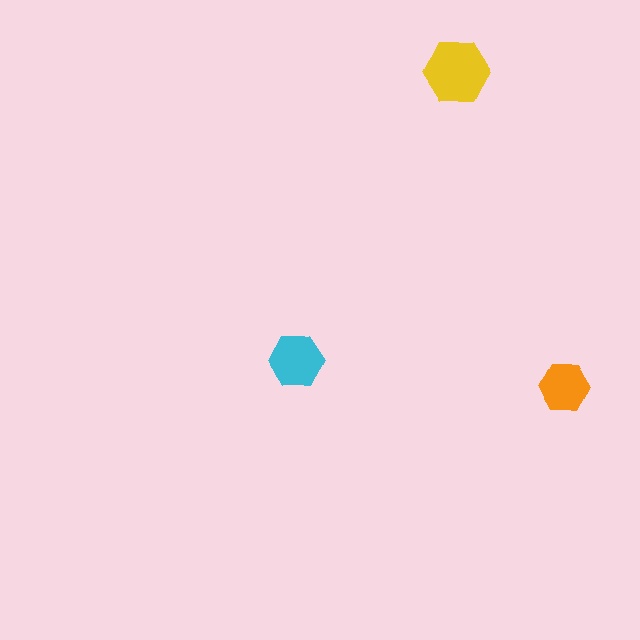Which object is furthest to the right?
The orange hexagon is rightmost.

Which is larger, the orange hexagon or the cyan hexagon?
The cyan one.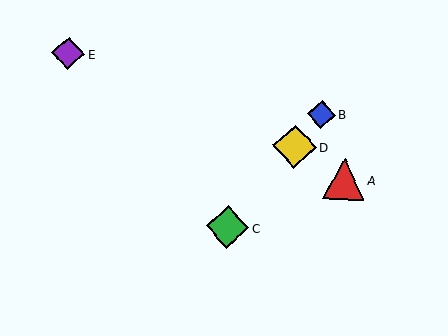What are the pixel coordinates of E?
Object E is at (68, 53).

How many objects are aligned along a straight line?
3 objects (B, C, D) are aligned along a straight line.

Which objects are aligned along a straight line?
Objects B, C, D are aligned along a straight line.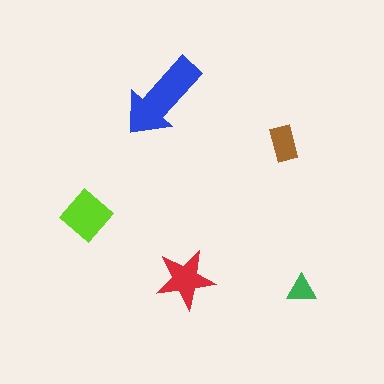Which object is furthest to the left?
The lime diamond is leftmost.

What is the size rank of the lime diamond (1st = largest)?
2nd.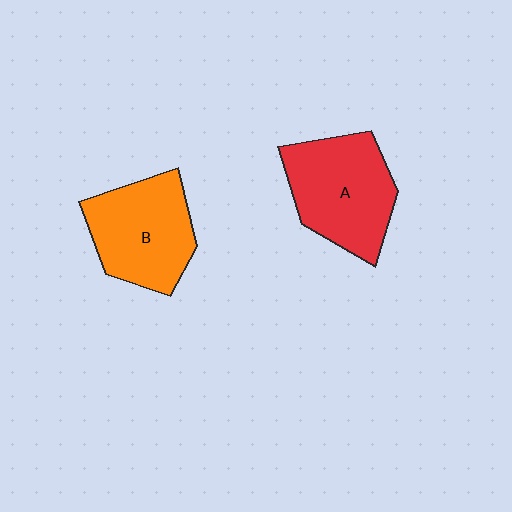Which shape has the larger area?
Shape A (red).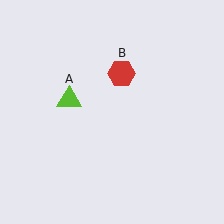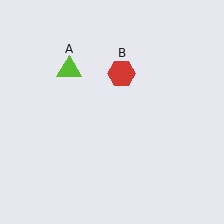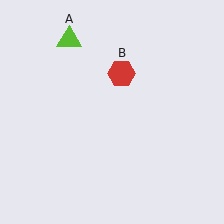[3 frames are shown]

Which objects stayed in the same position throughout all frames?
Red hexagon (object B) remained stationary.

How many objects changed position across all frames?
1 object changed position: lime triangle (object A).